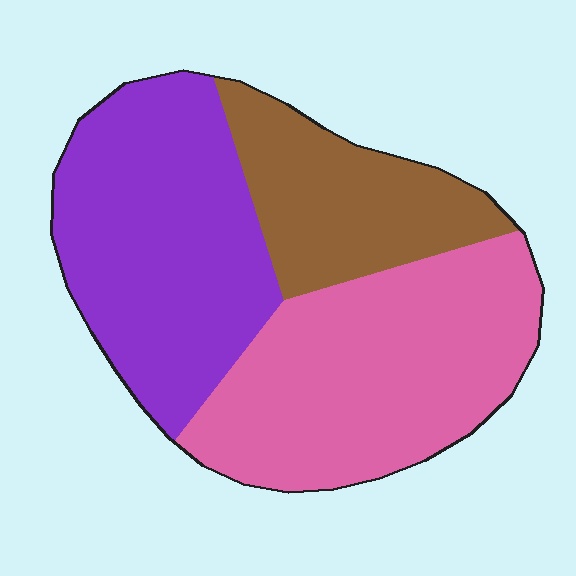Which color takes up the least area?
Brown, at roughly 20%.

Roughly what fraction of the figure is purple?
Purple covers about 40% of the figure.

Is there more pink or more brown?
Pink.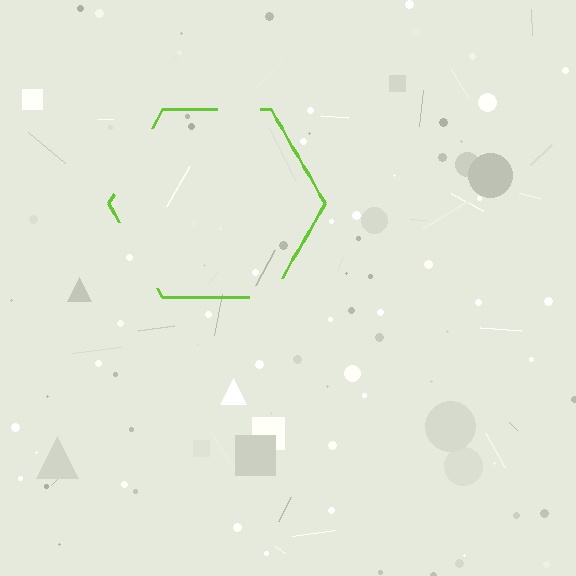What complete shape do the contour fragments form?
The contour fragments form a hexagon.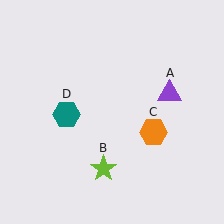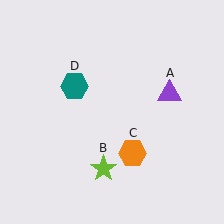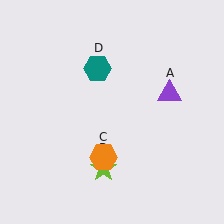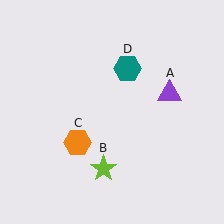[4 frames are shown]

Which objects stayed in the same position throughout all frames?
Purple triangle (object A) and lime star (object B) remained stationary.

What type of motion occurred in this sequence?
The orange hexagon (object C), teal hexagon (object D) rotated clockwise around the center of the scene.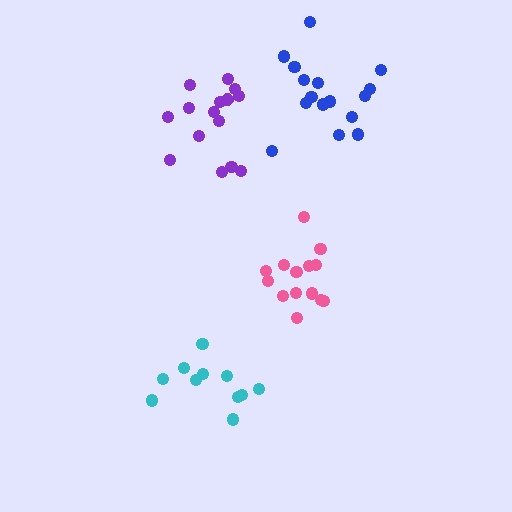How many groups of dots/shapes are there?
There are 4 groups.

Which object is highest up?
The blue cluster is topmost.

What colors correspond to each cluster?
The clusters are colored: pink, purple, blue, cyan.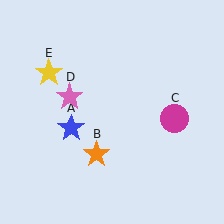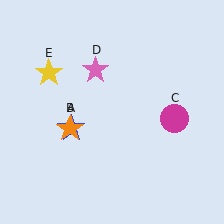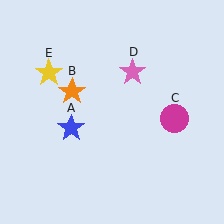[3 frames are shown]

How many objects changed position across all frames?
2 objects changed position: orange star (object B), pink star (object D).